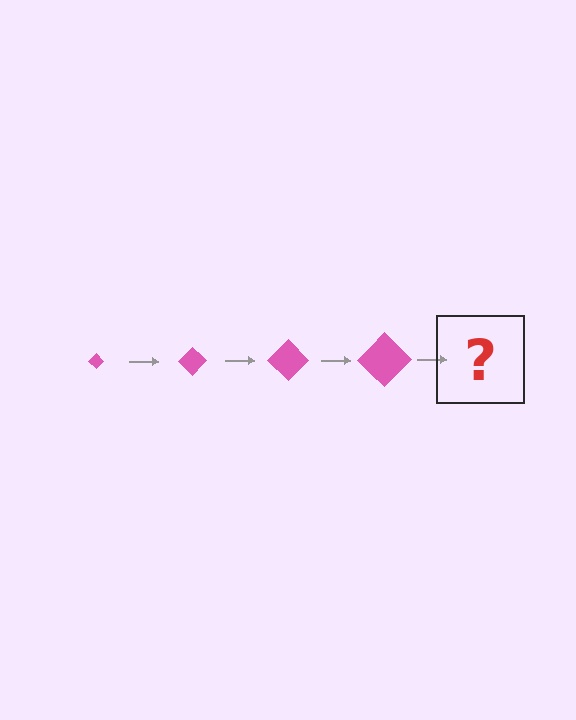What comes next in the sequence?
The next element should be a pink diamond, larger than the previous one.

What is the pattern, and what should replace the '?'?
The pattern is that the diamond gets progressively larger each step. The '?' should be a pink diamond, larger than the previous one.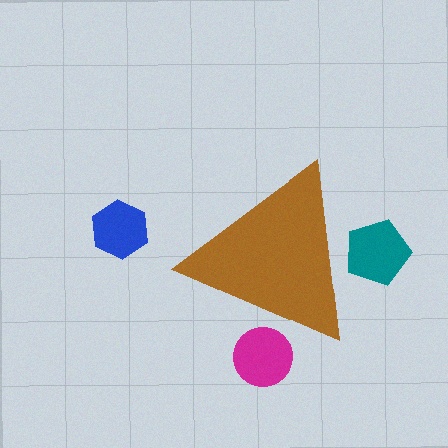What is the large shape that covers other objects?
A brown triangle.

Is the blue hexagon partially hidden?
No, the blue hexagon is fully visible.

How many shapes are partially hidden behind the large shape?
2 shapes are partially hidden.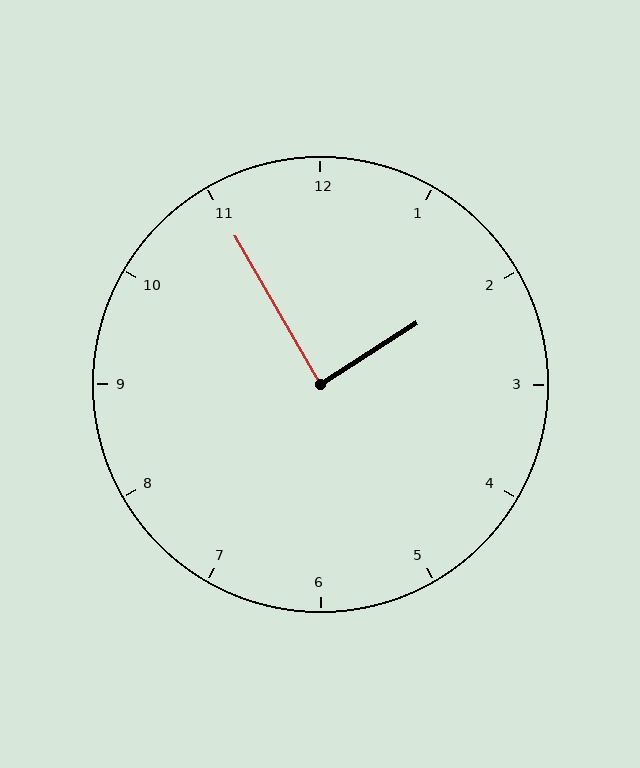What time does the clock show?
1:55.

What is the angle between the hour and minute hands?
Approximately 88 degrees.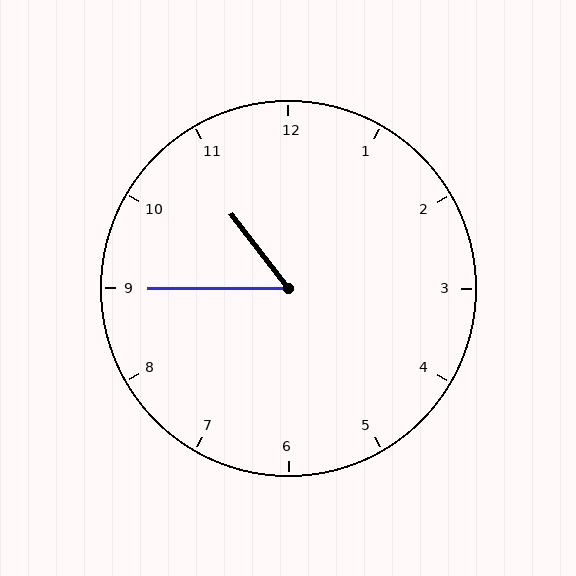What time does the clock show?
10:45.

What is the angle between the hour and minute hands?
Approximately 52 degrees.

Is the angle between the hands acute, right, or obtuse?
It is acute.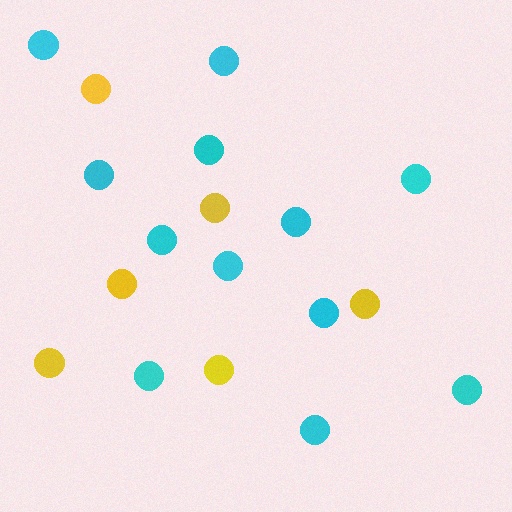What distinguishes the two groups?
There are 2 groups: one group of yellow circles (6) and one group of cyan circles (12).